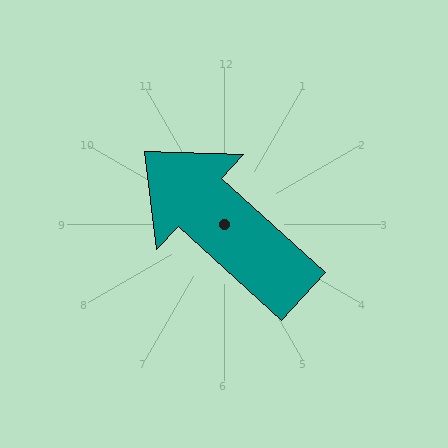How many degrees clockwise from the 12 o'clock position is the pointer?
Approximately 312 degrees.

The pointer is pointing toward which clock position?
Roughly 10 o'clock.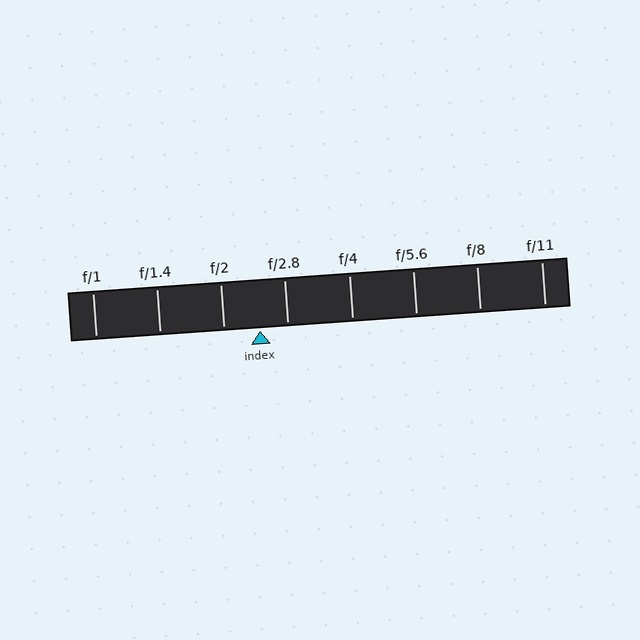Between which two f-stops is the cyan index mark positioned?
The index mark is between f/2 and f/2.8.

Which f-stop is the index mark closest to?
The index mark is closest to f/2.8.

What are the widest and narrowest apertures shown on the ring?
The widest aperture shown is f/1 and the narrowest is f/11.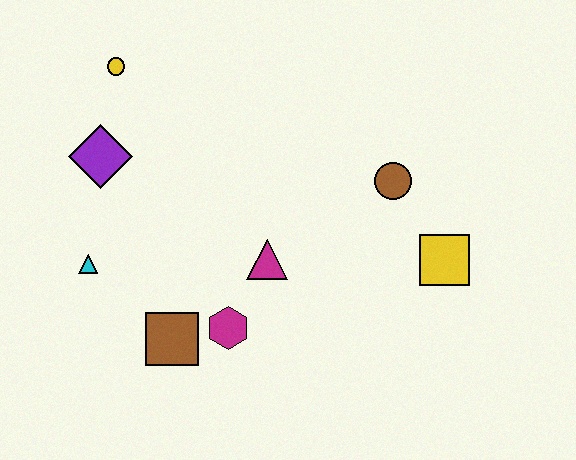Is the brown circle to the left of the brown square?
No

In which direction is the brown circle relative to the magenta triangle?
The brown circle is to the right of the magenta triangle.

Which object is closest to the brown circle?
The yellow square is closest to the brown circle.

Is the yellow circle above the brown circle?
Yes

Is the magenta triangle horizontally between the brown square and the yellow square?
Yes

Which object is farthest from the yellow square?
The yellow circle is farthest from the yellow square.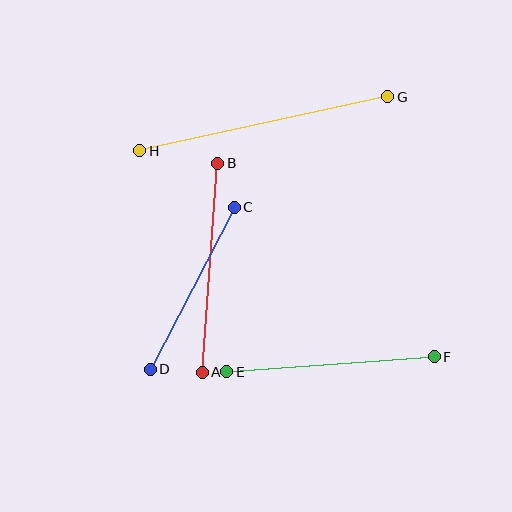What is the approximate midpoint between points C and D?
The midpoint is at approximately (192, 288) pixels.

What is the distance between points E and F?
The distance is approximately 208 pixels.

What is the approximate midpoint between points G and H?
The midpoint is at approximately (264, 124) pixels.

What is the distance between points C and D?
The distance is approximately 182 pixels.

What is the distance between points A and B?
The distance is approximately 210 pixels.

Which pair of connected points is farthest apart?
Points G and H are farthest apart.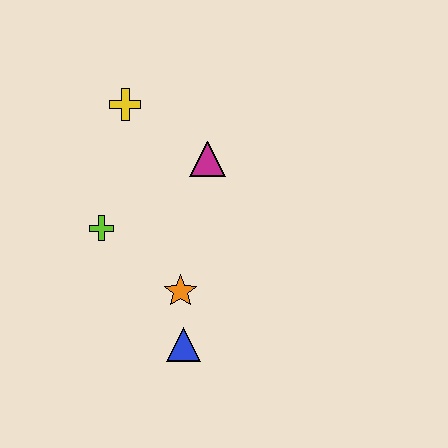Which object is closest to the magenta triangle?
The yellow cross is closest to the magenta triangle.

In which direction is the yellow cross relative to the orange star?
The yellow cross is above the orange star.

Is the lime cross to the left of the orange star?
Yes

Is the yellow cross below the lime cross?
No